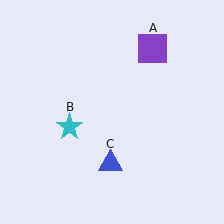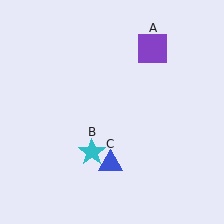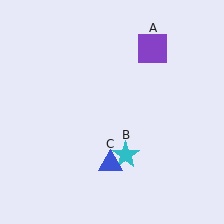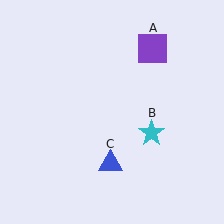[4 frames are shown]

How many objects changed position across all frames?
1 object changed position: cyan star (object B).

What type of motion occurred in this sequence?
The cyan star (object B) rotated counterclockwise around the center of the scene.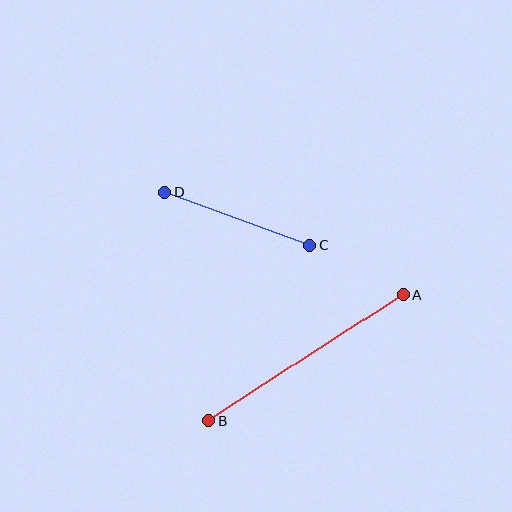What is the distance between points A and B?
The distance is approximately 231 pixels.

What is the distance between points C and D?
The distance is approximately 155 pixels.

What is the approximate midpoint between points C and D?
The midpoint is at approximately (238, 218) pixels.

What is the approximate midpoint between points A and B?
The midpoint is at approximately (306, 358) pixels.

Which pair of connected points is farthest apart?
Points A and B are farthest apart.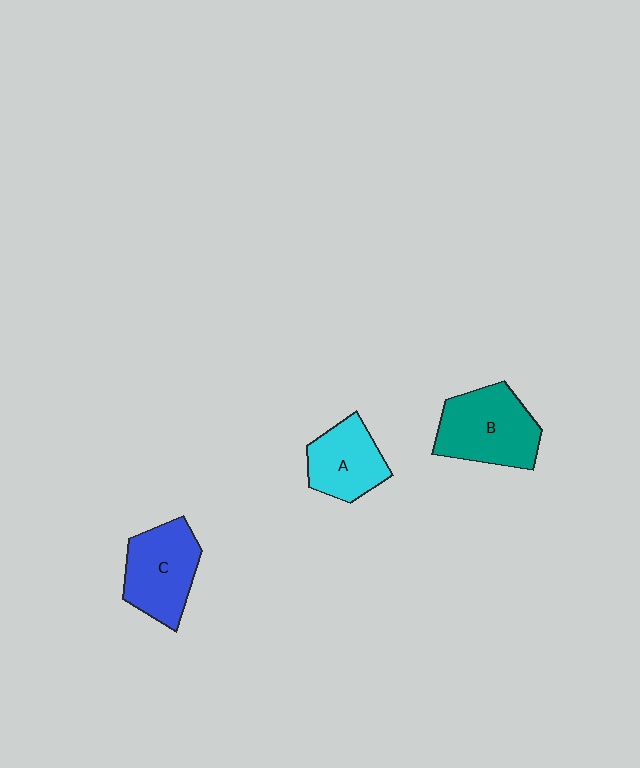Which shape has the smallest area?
Shape A (cyan).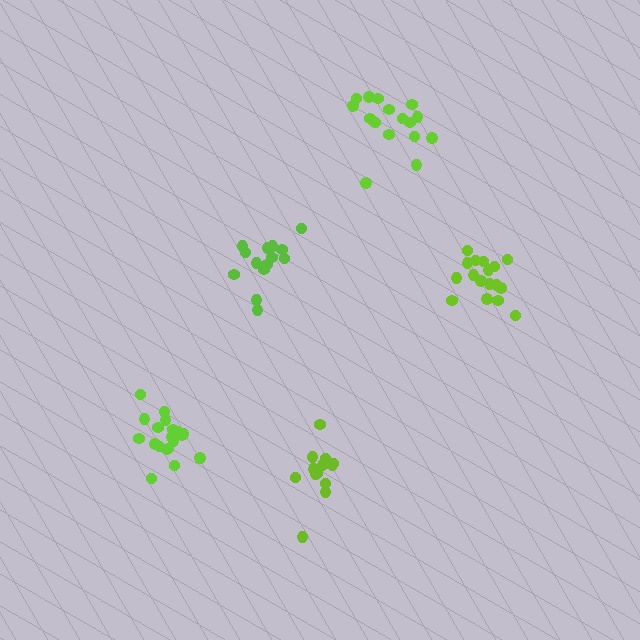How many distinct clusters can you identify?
There are 5 distinct clusters.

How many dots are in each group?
Group 1: 14 dots, Group 2: 17 dots, Group 3: 17 dots, Group 4: 14 dots, Group 5: 19 dots (81 total).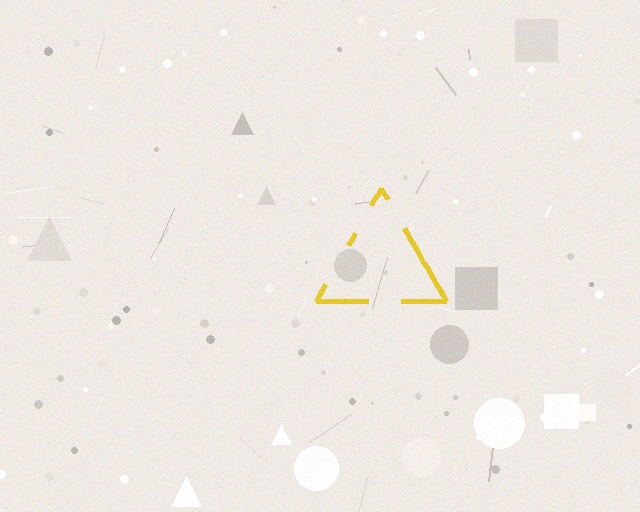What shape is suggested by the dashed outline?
The dashed outline suggests a triangle.